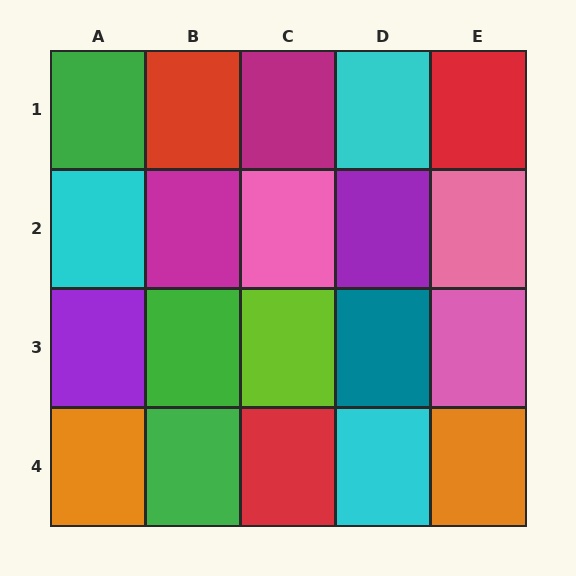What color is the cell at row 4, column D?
Cyan.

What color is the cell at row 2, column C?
Pink.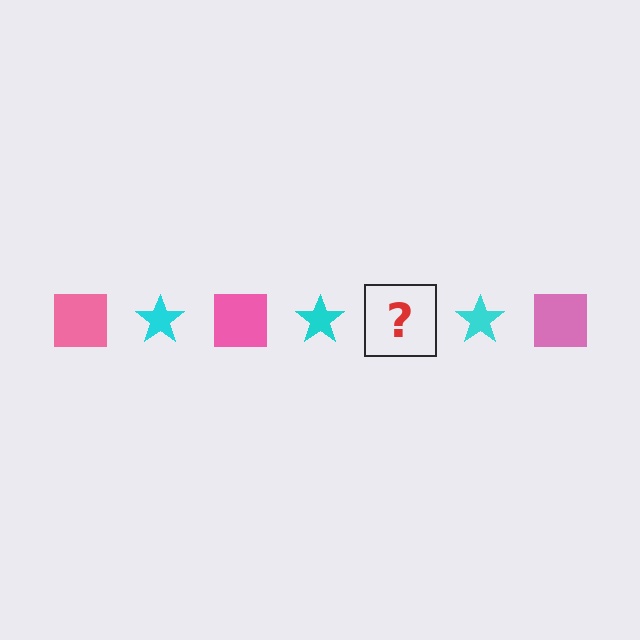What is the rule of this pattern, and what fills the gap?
The rule is that the pattern alternates between pink square and cyan star. The gap should be filled with a pink square.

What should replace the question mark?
The question mark should be replaced with a pink square.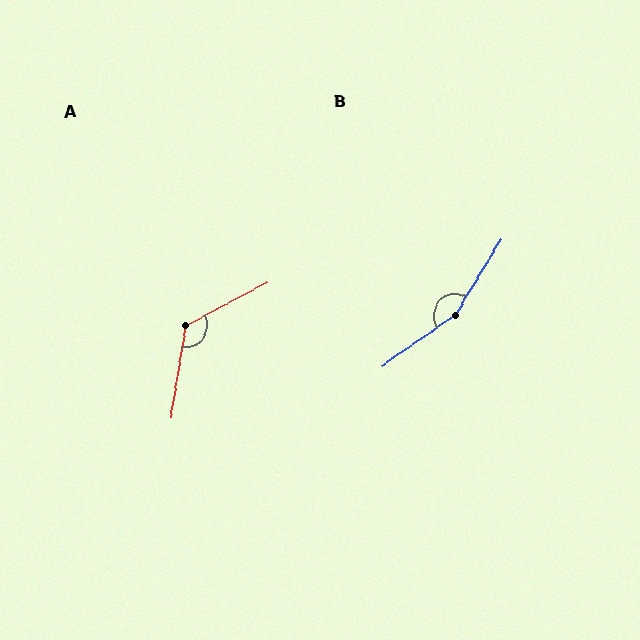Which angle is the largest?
B, at approximately 157 degrees.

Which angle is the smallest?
A, at approximately 127 degrees.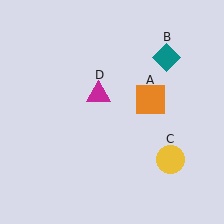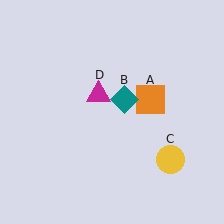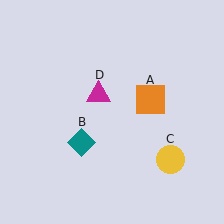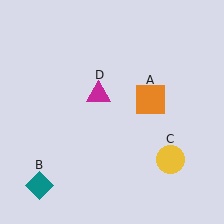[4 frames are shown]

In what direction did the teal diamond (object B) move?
The teal diamond (object B) moved down and to the left.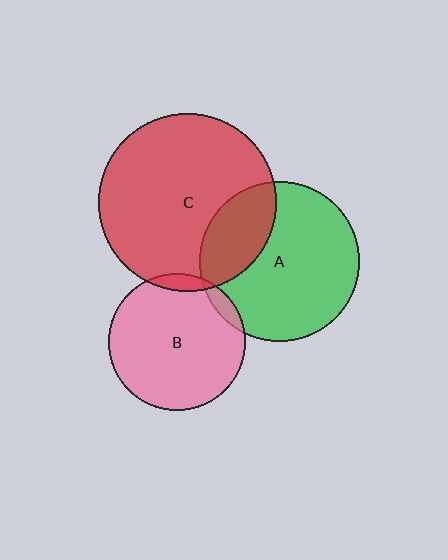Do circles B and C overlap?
Yes.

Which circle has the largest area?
Circle C (red).